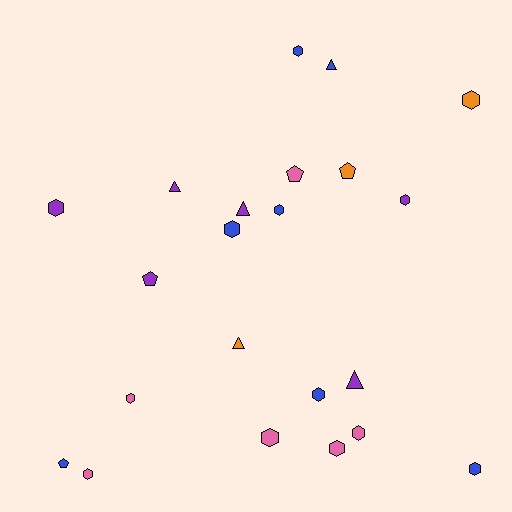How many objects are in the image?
There are 22 objects.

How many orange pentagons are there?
There is 1 orange pentagon.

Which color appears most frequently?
Blue, with 7 objects.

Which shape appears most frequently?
Hexagon, with 13 objects.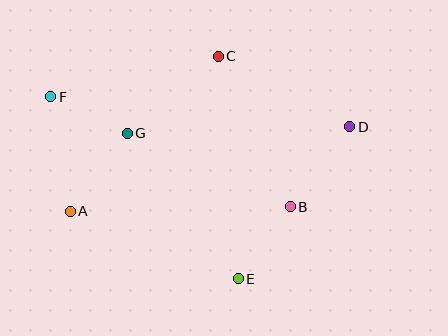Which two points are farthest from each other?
Points D and F are farthest from each other.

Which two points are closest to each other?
Points F and G are closest to each other.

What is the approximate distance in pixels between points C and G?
The distance between C and G is approximately 119 pixels.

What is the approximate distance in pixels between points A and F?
The distance between A and F is approximately 116 pixels.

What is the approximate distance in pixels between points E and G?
The distance between E and G is approximately 183 pixels.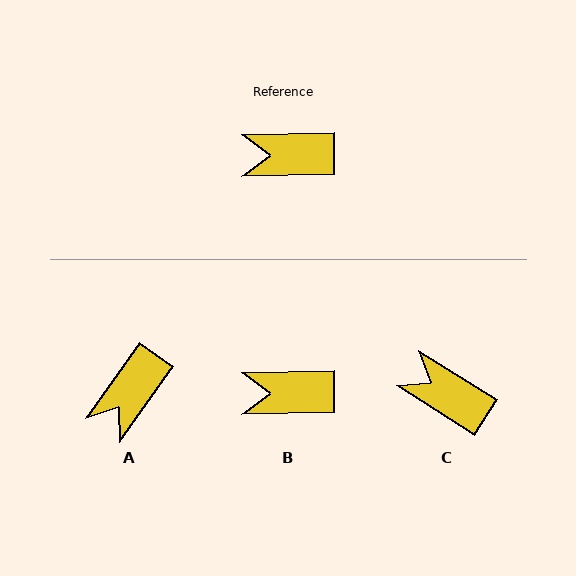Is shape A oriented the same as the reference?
No, it is off by about 54 degrees.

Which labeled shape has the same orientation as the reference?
B.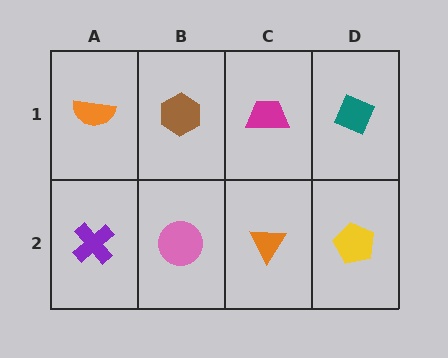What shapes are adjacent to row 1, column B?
A pink circle (row 2, column B), an orange semicircle (row 1, column A), a magenta trapezoid (row 1, column C).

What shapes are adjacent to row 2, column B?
A brown hexagon (row 1, column B), a purple cross (row 2, column A), an orange triangle (row 2, column C).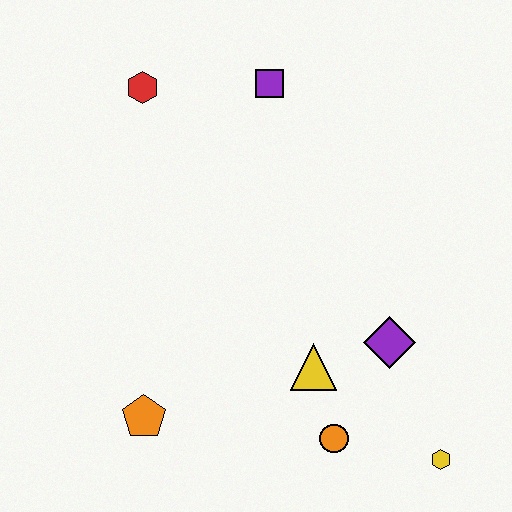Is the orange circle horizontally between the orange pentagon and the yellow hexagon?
Yes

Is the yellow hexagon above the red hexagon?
No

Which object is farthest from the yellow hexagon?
The red hexagon is farthest from the yellow hexagon.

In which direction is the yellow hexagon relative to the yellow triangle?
The yellow hexagon is to the right of the yellow triangle.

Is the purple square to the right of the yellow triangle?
No